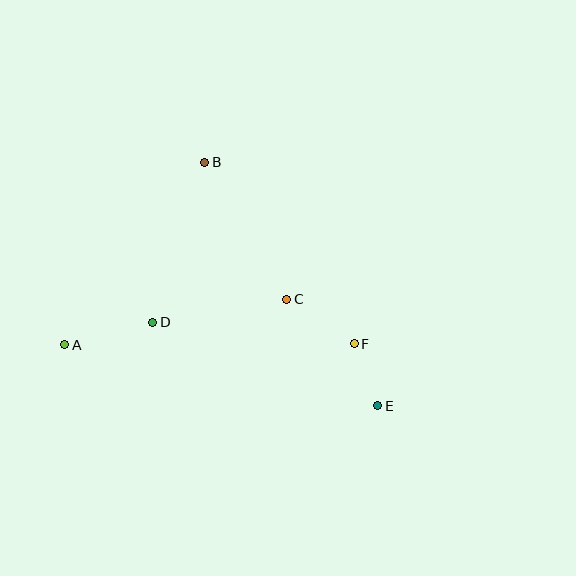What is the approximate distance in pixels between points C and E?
The distance between C and E is approximately 140 pixels.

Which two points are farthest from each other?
Points A and E are farthest from each other.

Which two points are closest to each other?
Points E and F are closest to each other.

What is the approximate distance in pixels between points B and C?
The distance between B and C is approximately 160 pixels.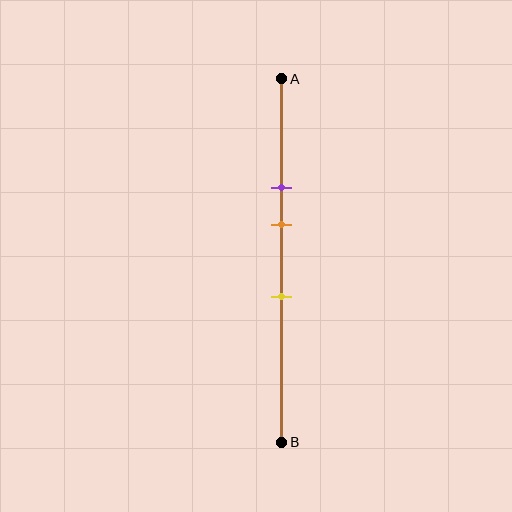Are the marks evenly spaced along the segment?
Yes, the marks are approximately evenly spaced.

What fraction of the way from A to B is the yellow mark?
The yellow mark is approximately 60% (0.6) of the way from A to B.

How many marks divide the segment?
There are 3 marks dividing the segment.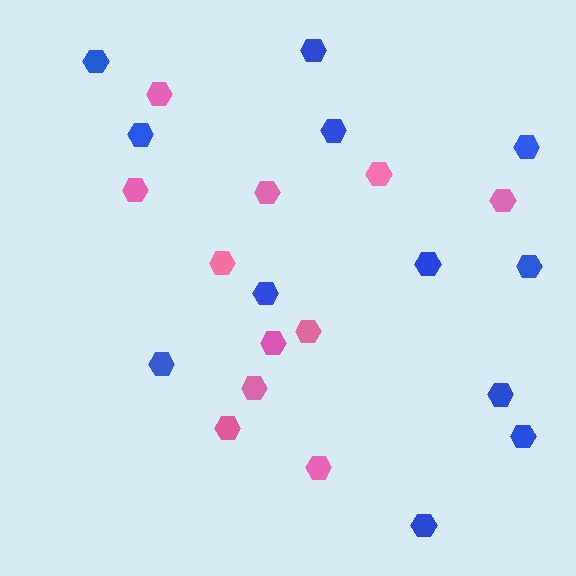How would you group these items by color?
There are 2 groups: one group of pink hexagons (11) and one group of blue hexagons (12).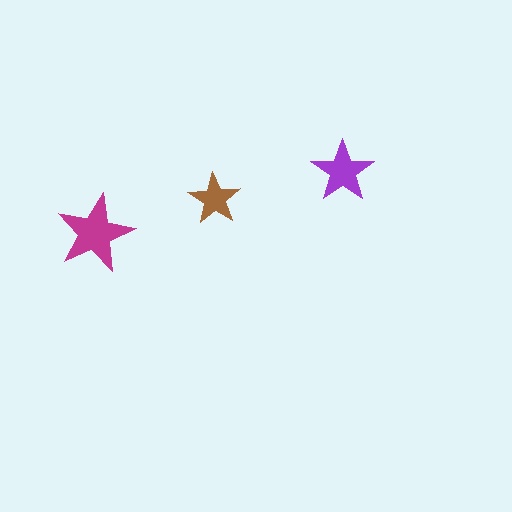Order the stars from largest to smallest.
the magenta one, the purple one, the brown one.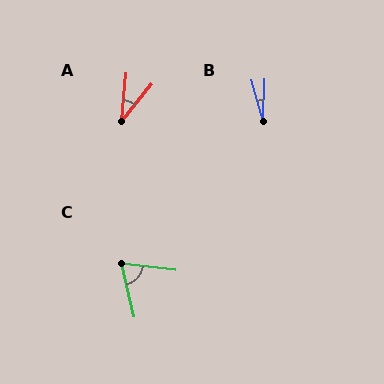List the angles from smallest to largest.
B (17°), A (34°), C (70°).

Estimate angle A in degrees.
Approximately 34 degrees.